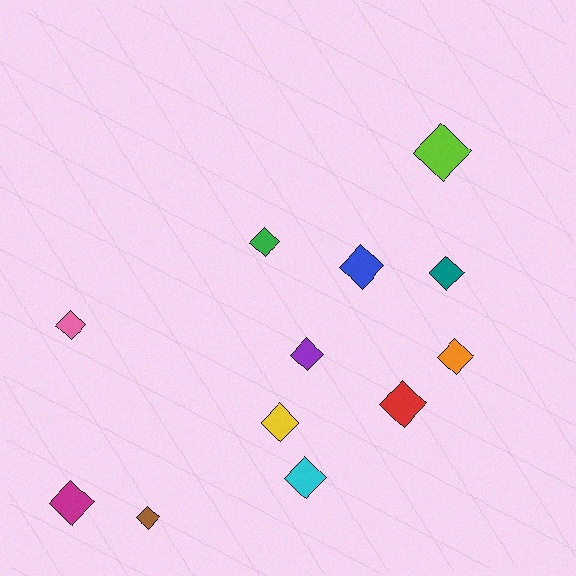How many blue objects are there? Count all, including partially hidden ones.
There is 1 blue object.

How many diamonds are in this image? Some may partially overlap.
There are 12 diamonds.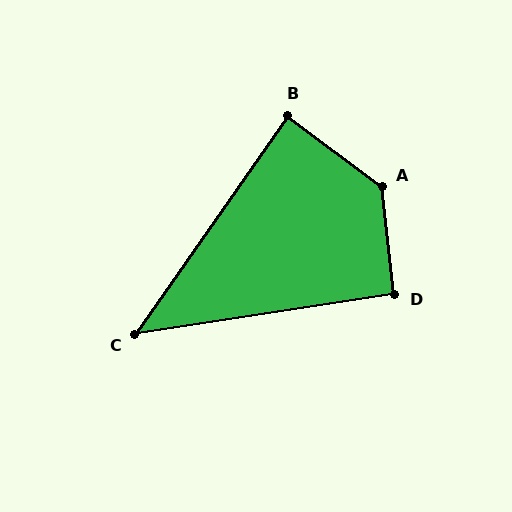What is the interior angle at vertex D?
Approximately 92 degrees (approximately right).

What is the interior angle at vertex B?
Approximately 88 degrees (approximately right).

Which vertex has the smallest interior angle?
C, at approximately 46 degrees.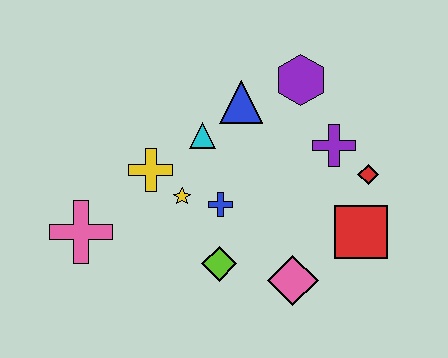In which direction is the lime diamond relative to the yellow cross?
The lime diamond is below the yellow cross.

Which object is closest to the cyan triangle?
The blue triangle is closest to the cyan triangle.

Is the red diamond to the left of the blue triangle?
No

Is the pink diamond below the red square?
Yes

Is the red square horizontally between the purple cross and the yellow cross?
No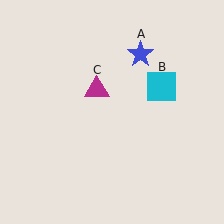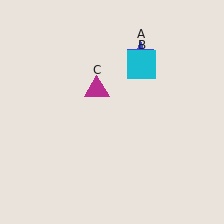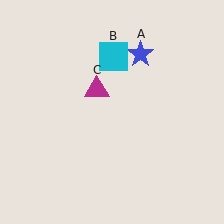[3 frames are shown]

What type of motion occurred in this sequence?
The cyan square (object B) rotated counterclockwise around the center of the scene.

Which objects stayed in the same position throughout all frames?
Blue star (object A) and magenta triangle (object C) remained stationary.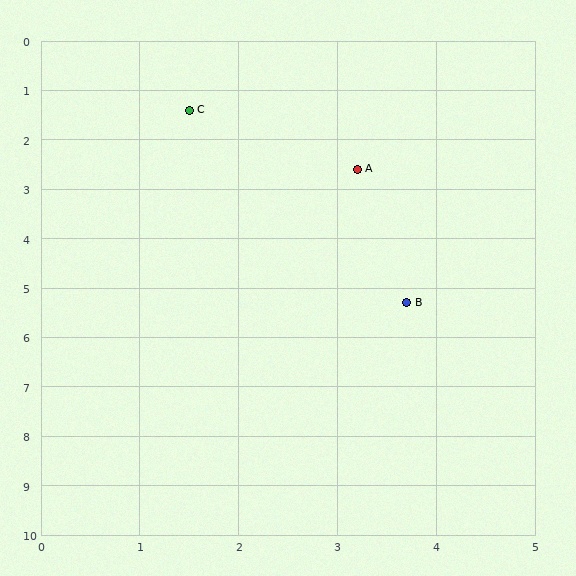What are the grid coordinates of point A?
Point A is at approximately (3.2, 2.6).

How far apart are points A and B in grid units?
Points A and B are about 2.7 grid units apart.